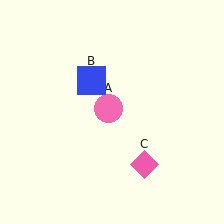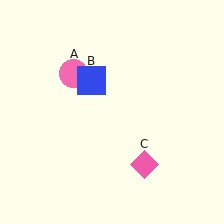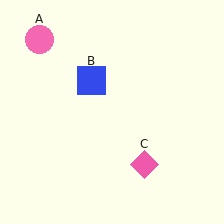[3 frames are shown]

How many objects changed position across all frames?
1 object changed position: pink circle (object A).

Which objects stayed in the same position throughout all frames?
Blue square (object B) and pink diamond (object C) remained stationary.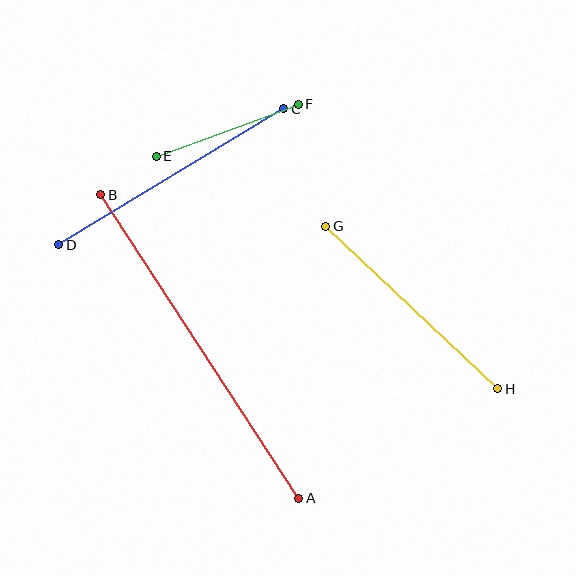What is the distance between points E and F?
The distance is approximately 151 pixels.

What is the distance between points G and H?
The distance is approximately 237 pixels.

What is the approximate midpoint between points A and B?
The midpoint is at approximately (200, 347) pixels.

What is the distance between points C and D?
The distance is approximately 263 pixels.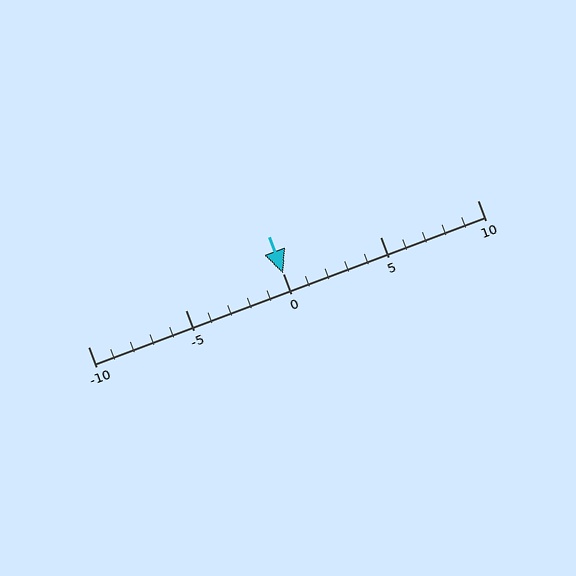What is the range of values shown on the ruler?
The ruler shows values from -10 to 10.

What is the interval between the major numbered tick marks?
The major tick marks are spaced 5 units apart.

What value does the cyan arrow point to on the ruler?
The cyan arrow points to approximately 0.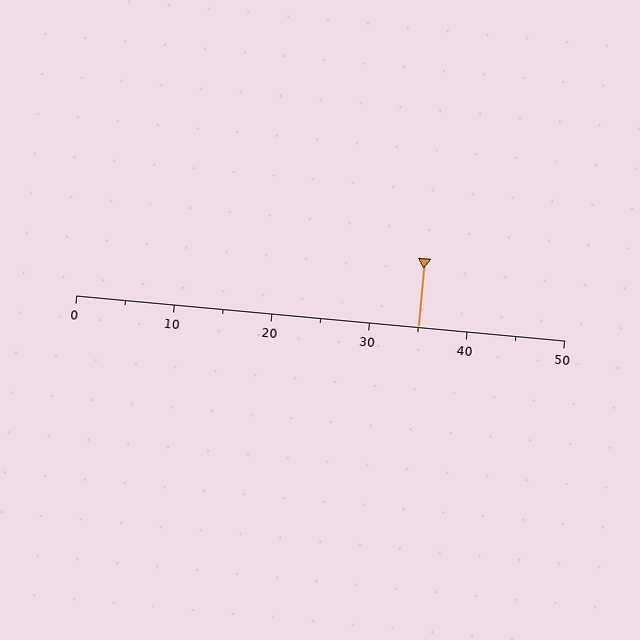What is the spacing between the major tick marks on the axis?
The major ticks are spaced 10 apart.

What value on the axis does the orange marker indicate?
The marker indicates approximately 35.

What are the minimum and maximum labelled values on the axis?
The axis runs from 0 to 50.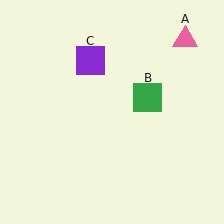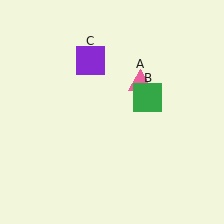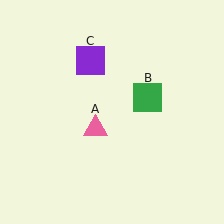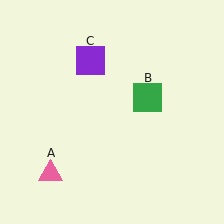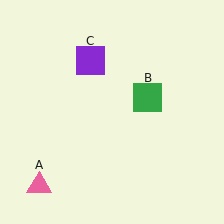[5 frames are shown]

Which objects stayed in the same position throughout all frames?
Green square (object B) and purple square (object C) remained stationary.